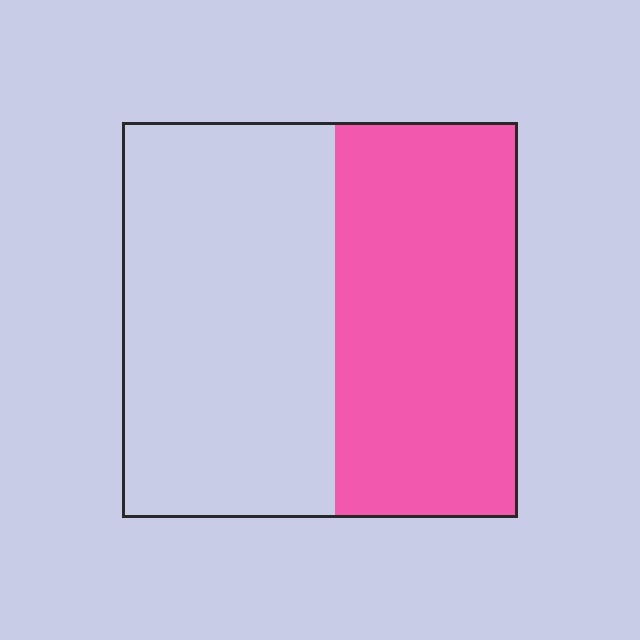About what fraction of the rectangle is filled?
About one half (1/2).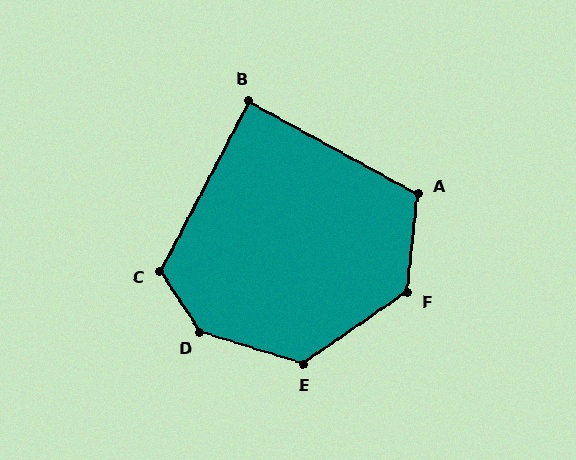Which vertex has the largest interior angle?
D, at approximately 141 degrees.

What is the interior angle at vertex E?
Approximately 128 degrees (obtuse).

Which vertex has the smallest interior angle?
B, at approximately 89 degrees.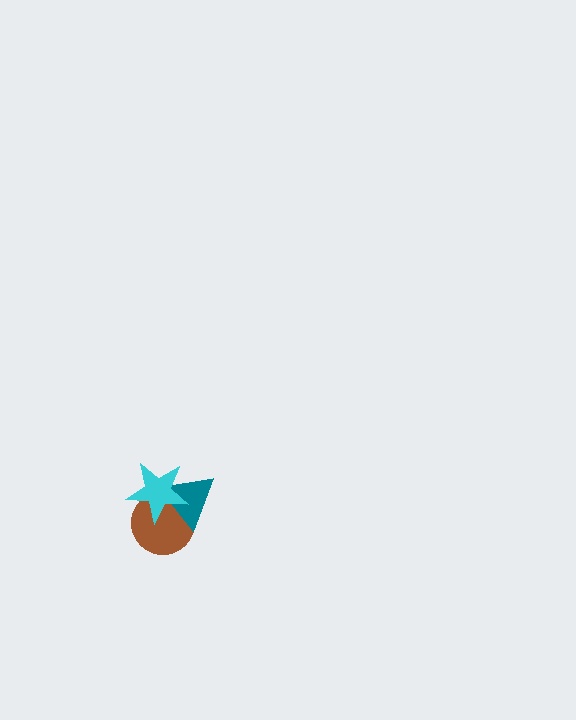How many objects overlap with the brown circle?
2 objects overlap with the brown circle.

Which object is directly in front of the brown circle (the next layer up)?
The teal triangle is directly in front of the brown circle.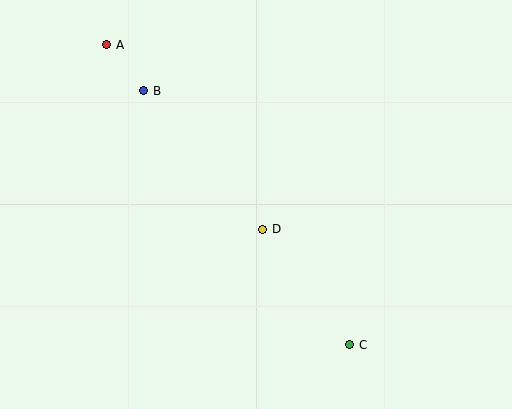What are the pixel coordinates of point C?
Point C is at (350, 345).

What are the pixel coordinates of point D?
Point D is at (263, 229).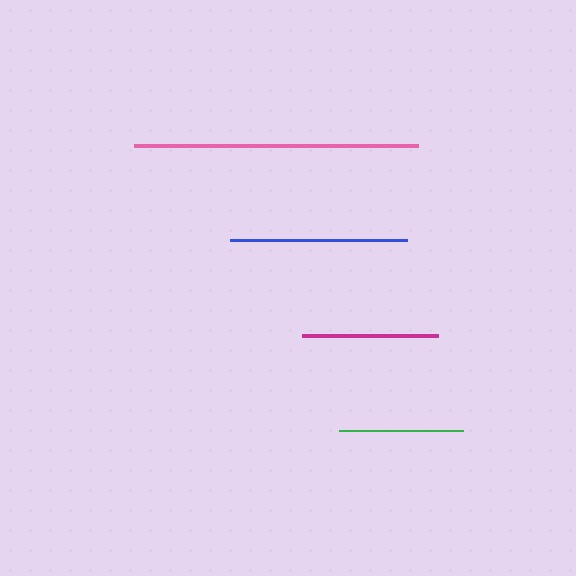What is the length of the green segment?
The green segment is approximately 124 pixels long.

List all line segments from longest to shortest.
From longest to shortest: pink, blue, magenta, green.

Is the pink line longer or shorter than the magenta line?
The pink line is longer than the magenta line.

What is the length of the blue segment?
The blue segment is approximately 177 pixels long.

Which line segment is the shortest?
The green line is the shortest at approximately 124 pixels.